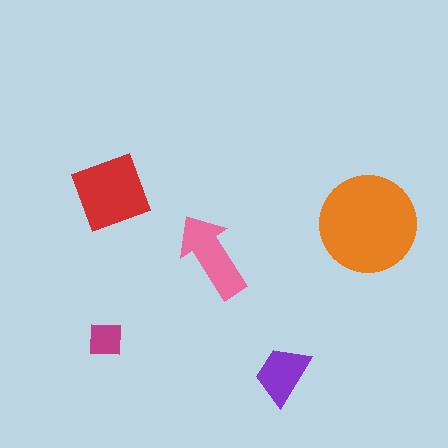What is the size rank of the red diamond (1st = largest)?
2nd.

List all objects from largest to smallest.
The orange circle, the red diamond, the pink arrow, the purple trapezoid, the magenta square.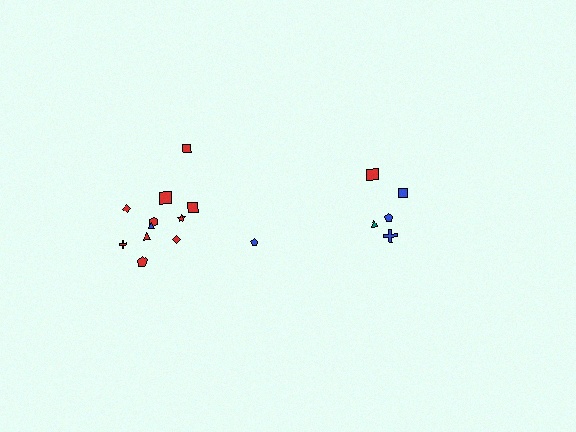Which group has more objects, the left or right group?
The left group.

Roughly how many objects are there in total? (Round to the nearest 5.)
Roughly 15 objects in total.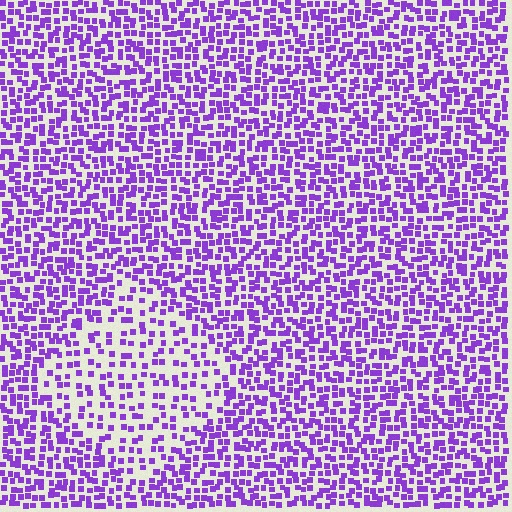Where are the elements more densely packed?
The elements are more densely packed outside the diamond boundary.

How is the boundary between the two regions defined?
The boundary is defined by a change in element density (approximately 1.9x ratio). All elements are the same color, size, and shape.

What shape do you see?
I see a diamond.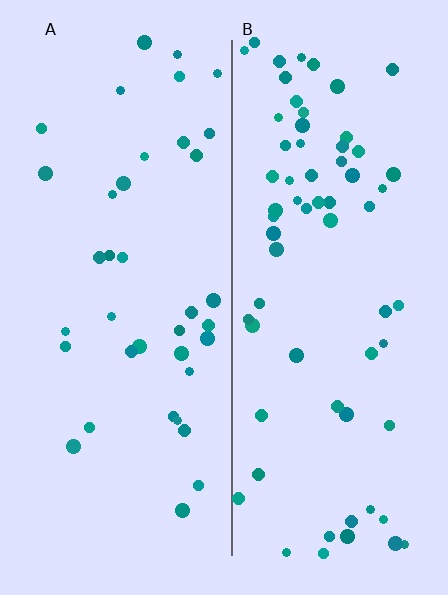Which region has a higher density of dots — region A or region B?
B (the right).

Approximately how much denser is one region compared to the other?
Approximately 1.8× — region B over region A.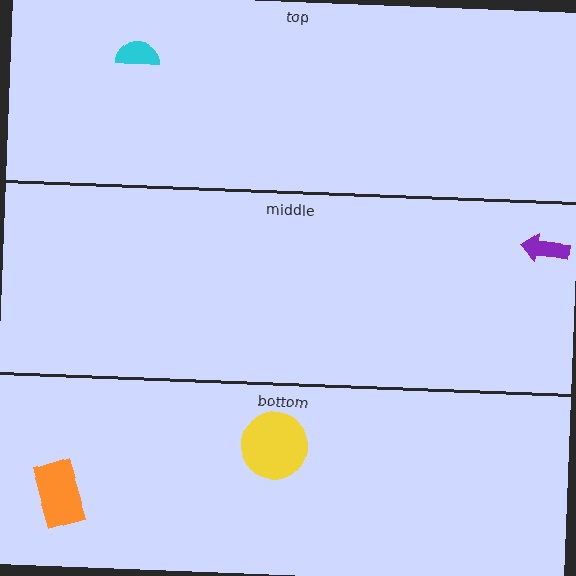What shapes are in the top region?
The cyan semicircle.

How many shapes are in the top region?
1.